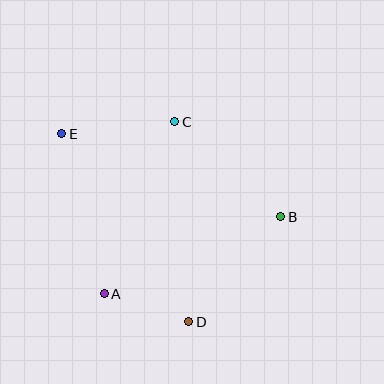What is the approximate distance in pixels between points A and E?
The distance between A and E is approximately 165 pixels.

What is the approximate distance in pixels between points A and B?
The distance between A and B is approximately 193 pixels.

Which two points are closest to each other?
Points A and D are closest to each other.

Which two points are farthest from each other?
Points B and E are farthest from each other.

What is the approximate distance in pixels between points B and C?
The distance between B and C is approximately 143 pixels.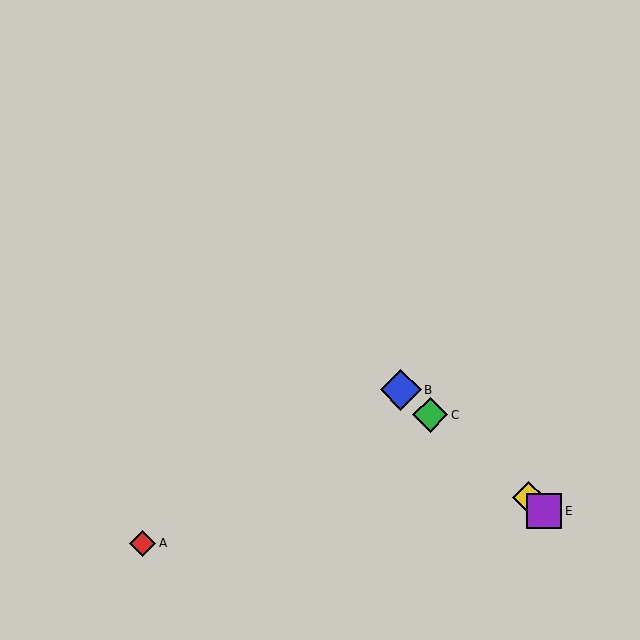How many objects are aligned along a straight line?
4 objects (B, C, D, E) are aligned along a straight line.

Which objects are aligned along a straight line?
Objects B, C, D, E are aligned along a straight line.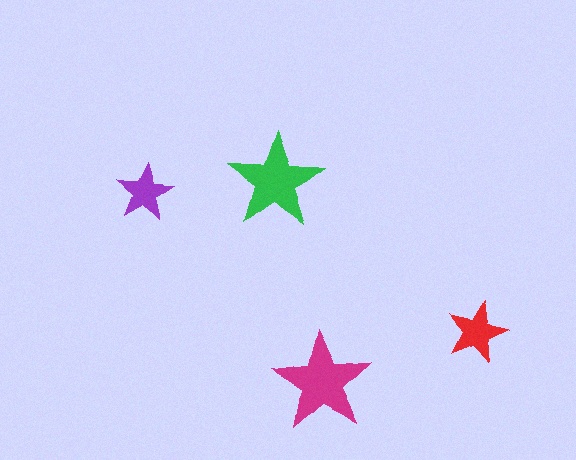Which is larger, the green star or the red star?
The green one.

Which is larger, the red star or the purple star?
The red one.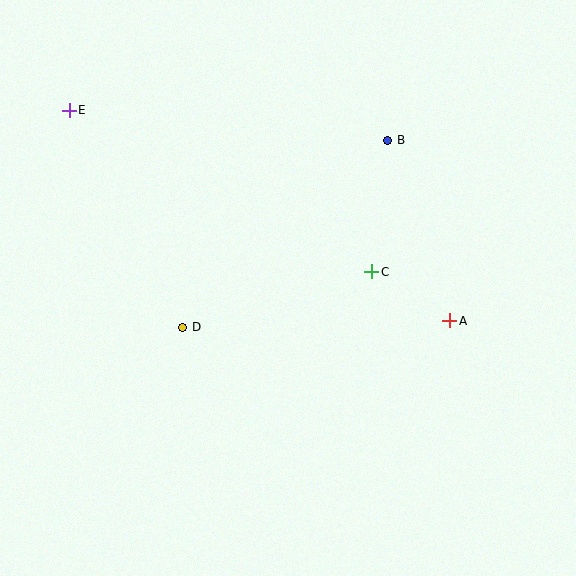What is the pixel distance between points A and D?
The distance between A and D is 267 pixels.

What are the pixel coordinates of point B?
Point B is at (388, 140).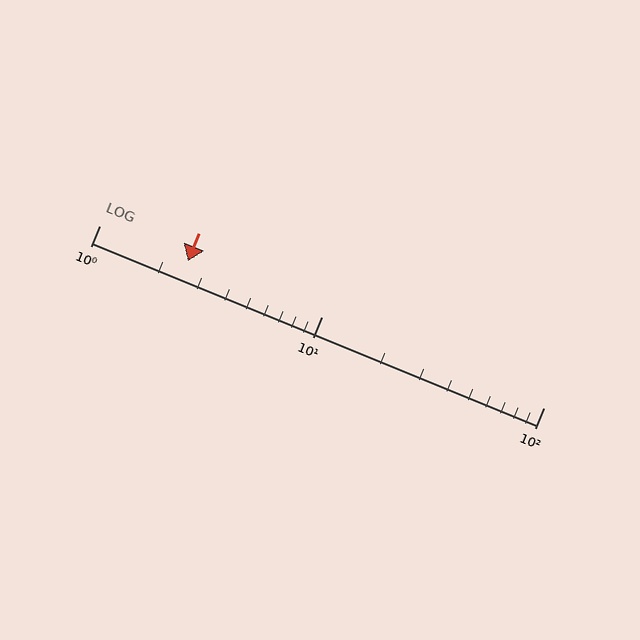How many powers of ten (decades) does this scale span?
The scale spans 2 decades, from 1 to 100.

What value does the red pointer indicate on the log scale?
The pointer indicates approximately 2.5.